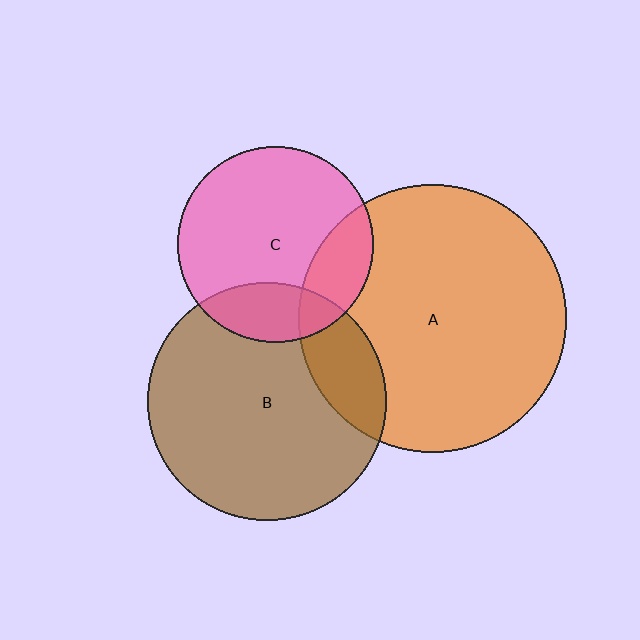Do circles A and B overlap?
Yes.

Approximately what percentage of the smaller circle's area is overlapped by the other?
Approximately 20%.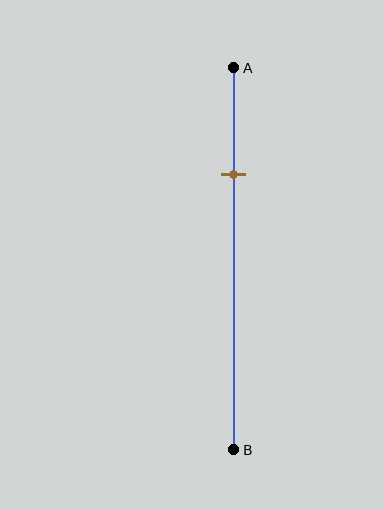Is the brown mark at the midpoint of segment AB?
No, the mark is at about 30% from A, not at the 50% midpoint.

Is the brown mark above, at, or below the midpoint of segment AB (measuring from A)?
The brown mark is above the midpoint of segment AB.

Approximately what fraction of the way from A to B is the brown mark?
The brown mark is approximately 30% of the way from A to B.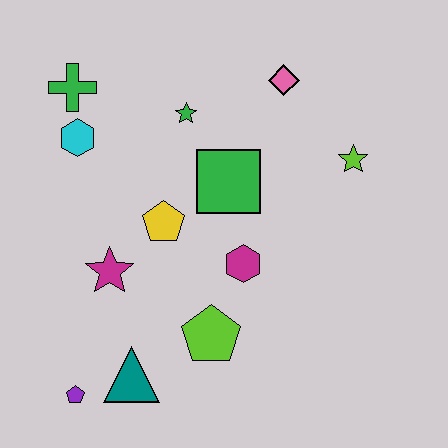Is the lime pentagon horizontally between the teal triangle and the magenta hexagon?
Yes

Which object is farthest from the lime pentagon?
The green cross is farthest from the lime pentagon.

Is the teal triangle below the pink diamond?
Yes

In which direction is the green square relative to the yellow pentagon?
The green square is to the right of the yellow pentagon.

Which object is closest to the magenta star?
The yellow pentagon is closest to the magenta star.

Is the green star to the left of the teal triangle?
No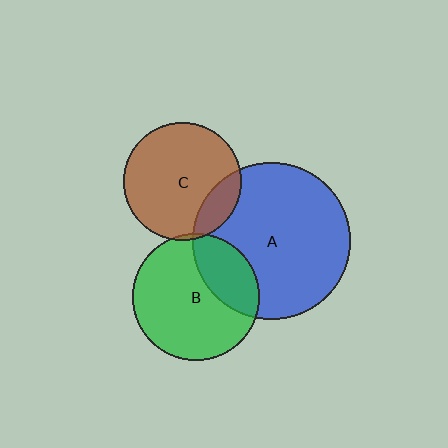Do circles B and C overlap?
Yes.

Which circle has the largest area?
Circle A (blue).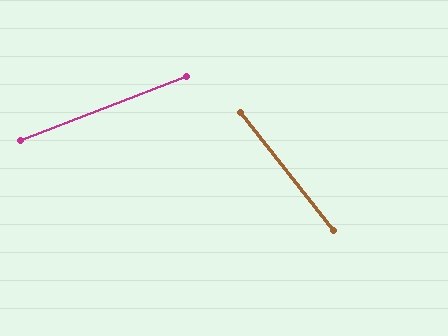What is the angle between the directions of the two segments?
Approximately 73 degrees.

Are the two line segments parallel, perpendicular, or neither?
Neither parallel nor perpendicular — they differ by about 73°.